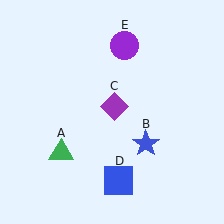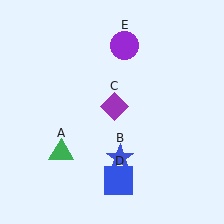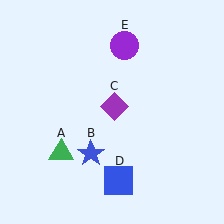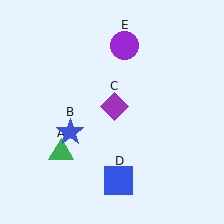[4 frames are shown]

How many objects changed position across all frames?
1 object changed position: blue star (object B).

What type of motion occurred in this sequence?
The blue star (object B) rotated clockwise around the center of the scene.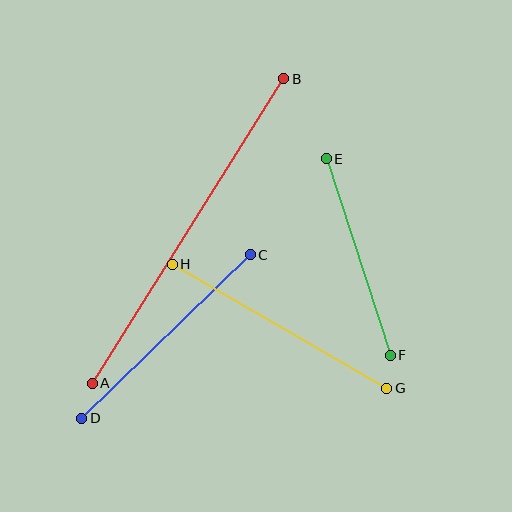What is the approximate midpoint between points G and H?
The midpoint is at approximately (279, 326) pixels.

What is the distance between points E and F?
The distance is approximately 206 pixels.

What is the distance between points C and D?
The distance is approximately 235 pixels.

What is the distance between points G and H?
The distance is approximately 248 pixels.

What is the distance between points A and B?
The distance is approximately 360 pixels.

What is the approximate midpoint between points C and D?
The midpoint is at approximately (166, 336) pixels.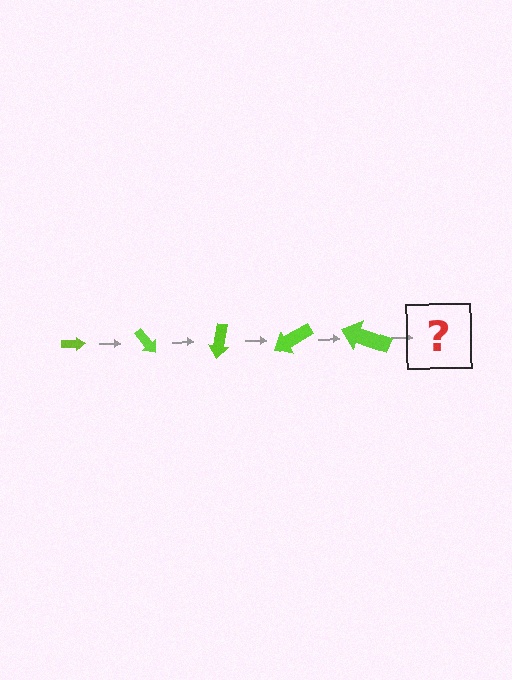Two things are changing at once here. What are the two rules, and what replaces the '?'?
The two rules are that the arrow grows larger each step and it rotates 50 degrees each step. The '?' should be an arrow, larger than the previous one and rotated 250 degrees from the start.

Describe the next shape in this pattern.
It should be an arrow, larger than the previous one and rotated 250 degrees from the start.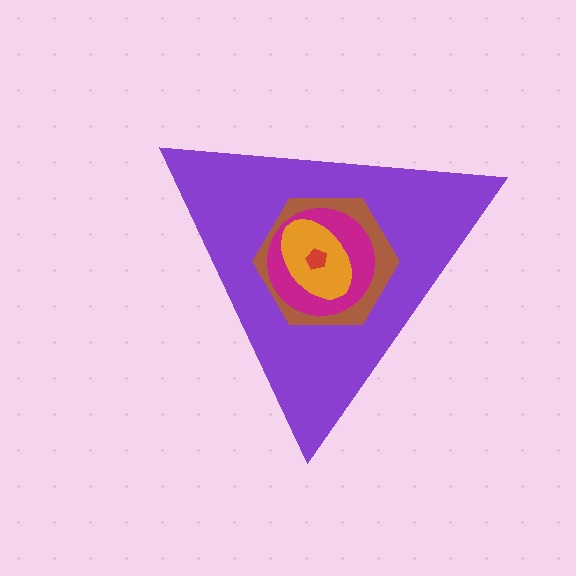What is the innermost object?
The red pentagon.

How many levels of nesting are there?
5.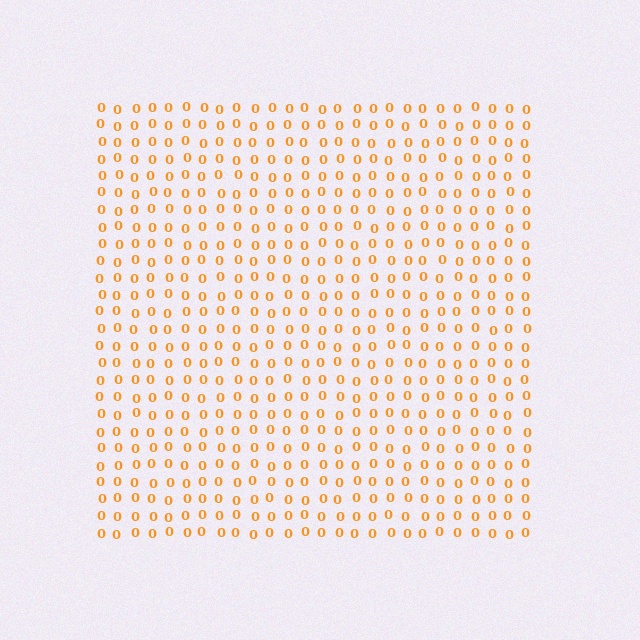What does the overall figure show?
The overall figure shows a square.